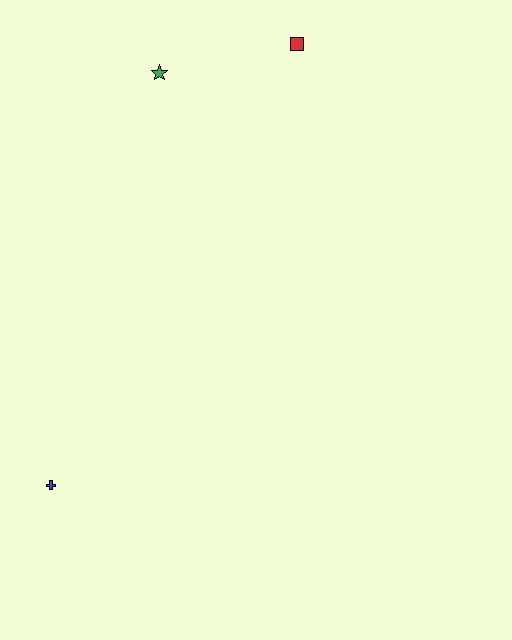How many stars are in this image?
There is 1 star.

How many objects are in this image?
There are 3 objects.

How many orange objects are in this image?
There are no orange objects.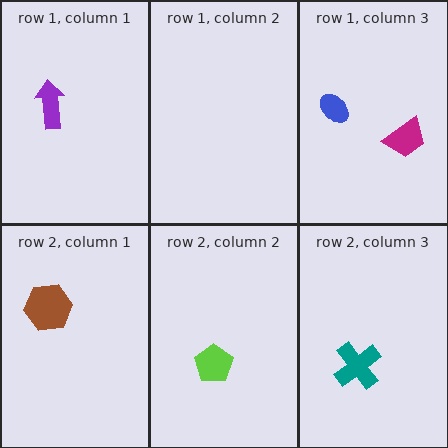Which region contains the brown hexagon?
The row 2, column 1 region.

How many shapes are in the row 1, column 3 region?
2.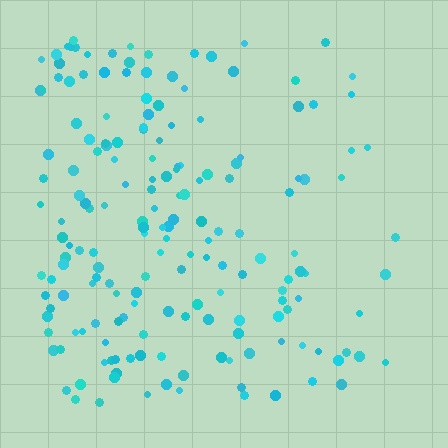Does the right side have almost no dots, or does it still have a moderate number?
Still a moderate number, just noticeably fewer than the left.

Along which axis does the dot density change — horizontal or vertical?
Horizontal.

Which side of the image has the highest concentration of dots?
The left.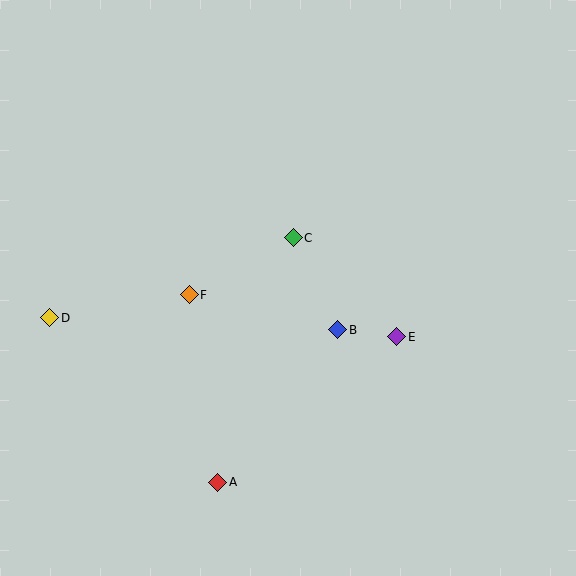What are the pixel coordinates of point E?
Point E is at (397, 337).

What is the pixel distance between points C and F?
The distance between C and F is 119 pixels.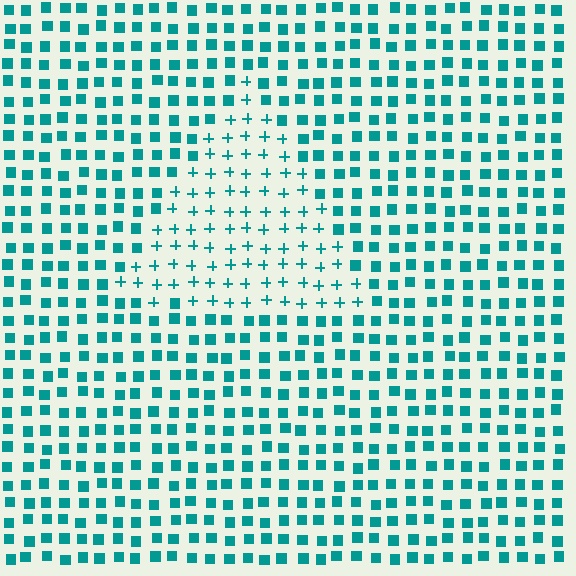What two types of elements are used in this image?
The image uses plus signs inside the triangle region and squares outside it.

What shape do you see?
I see a triangle.